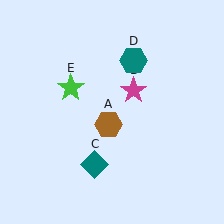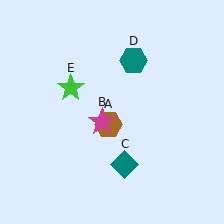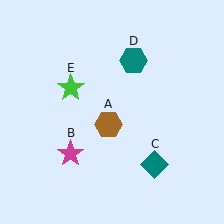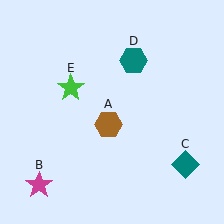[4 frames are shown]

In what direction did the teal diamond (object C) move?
The teal diamond (object C) moved right.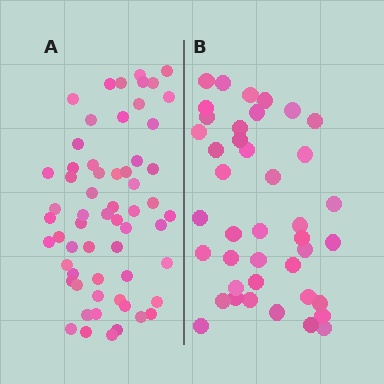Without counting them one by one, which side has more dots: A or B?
Region A (the left region) has more dots.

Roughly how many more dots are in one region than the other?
Region A has approximately 20 more dots than region B.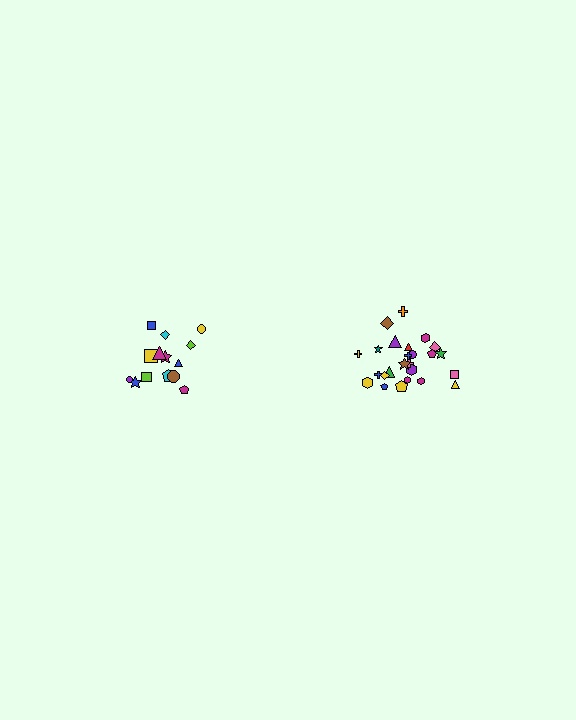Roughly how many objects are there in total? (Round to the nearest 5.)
Roughly 40 objects in total.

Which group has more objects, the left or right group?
The right group.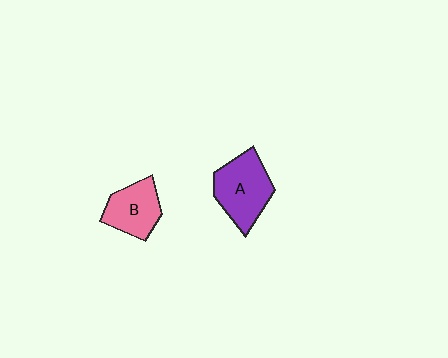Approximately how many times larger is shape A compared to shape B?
Approximately 1.3 times.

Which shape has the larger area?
Shape A (purple).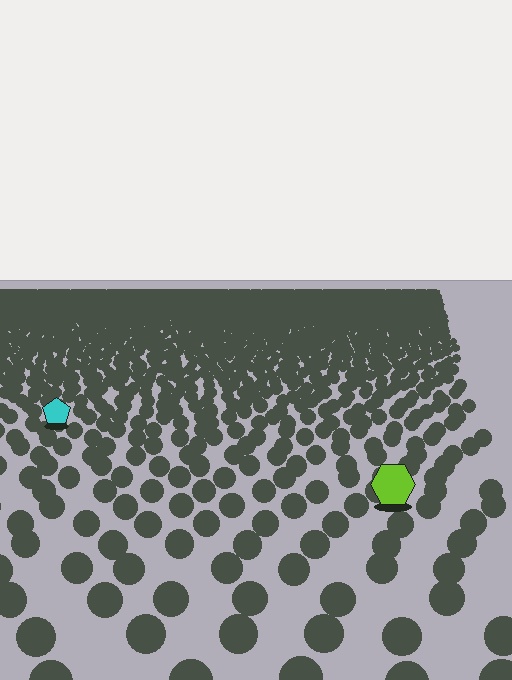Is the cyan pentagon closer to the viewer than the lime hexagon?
No. The lime hexagon is closer — you can tell from the texture gradient: the ground texture is coarser near it.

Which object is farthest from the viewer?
The cyan pentagon is farthest from the viewer. It appears smaller and the ground texture around it is denser.